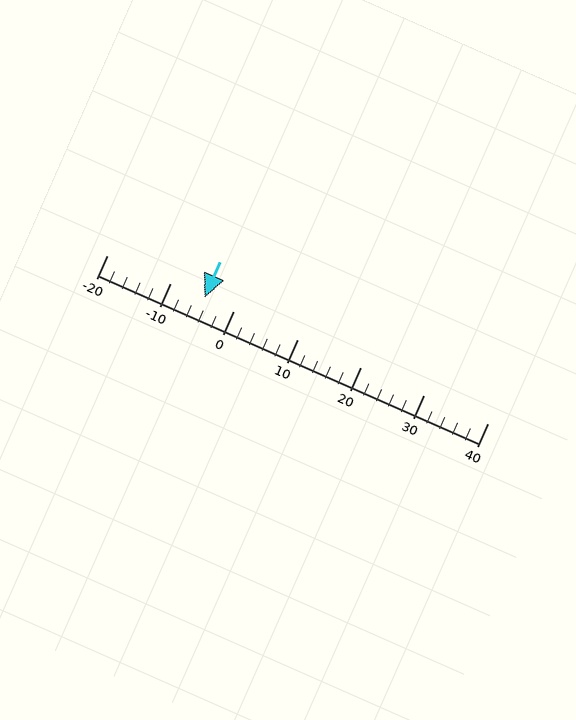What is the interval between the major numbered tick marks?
The major tick marks are spaced 10 units apart.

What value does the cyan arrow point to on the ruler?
The cyan arrow points to approximately -5.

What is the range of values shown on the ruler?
The ruler shows values from -20 to 40.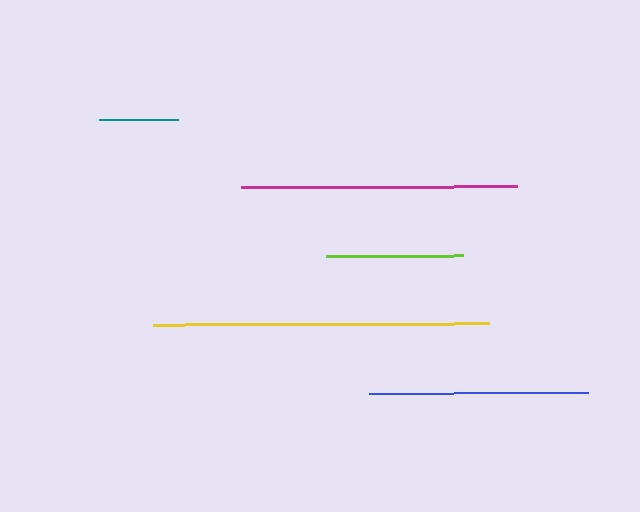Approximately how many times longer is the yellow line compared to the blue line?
The yellow line is approximately 1.5 times the length of the blue line.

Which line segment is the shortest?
The teal line is the shortest at approximately 79 pixels.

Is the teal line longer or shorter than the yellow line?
The yellow line is longer than the teal line.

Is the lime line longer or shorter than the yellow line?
The yellow line is longer than the lime line.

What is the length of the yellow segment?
The yellow segment is approximately 335 pixels long.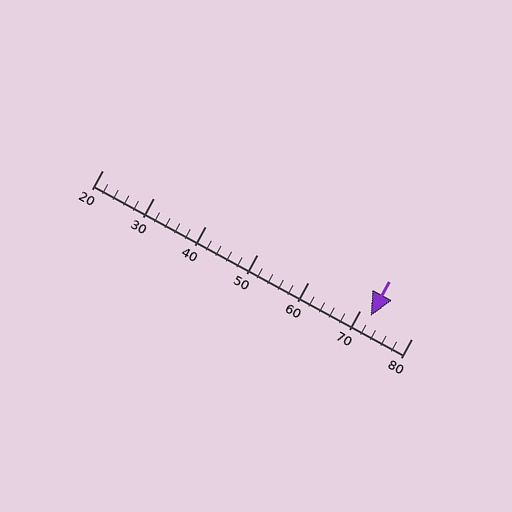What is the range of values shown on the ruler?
The ruler shows values from 20 to 80.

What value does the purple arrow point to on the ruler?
The purple arrow points to approximately 72.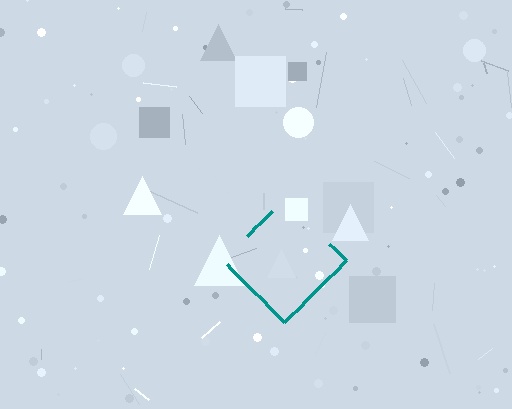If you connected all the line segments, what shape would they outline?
They would outline a diamond.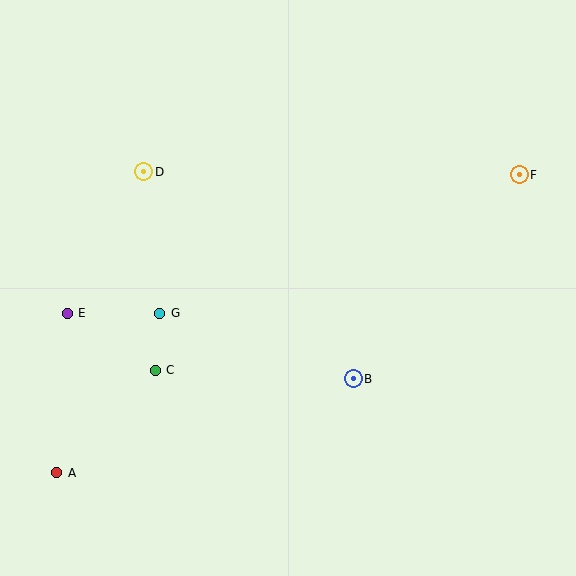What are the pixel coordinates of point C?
Point C is at (155, 370).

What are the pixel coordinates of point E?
Point E is at (67, 313).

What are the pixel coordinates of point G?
Point G is at (160, 313).